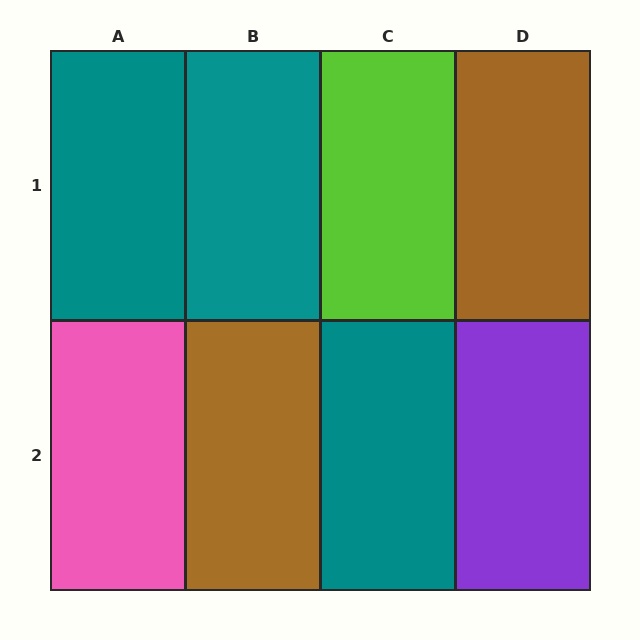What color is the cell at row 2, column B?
Brown.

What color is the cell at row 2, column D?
Purple.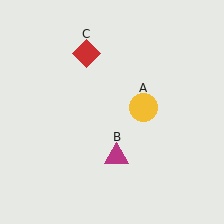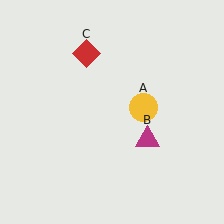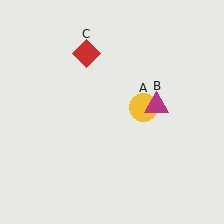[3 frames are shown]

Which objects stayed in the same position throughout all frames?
Yellow circle (object A) and red diamond (object C) remained stationary.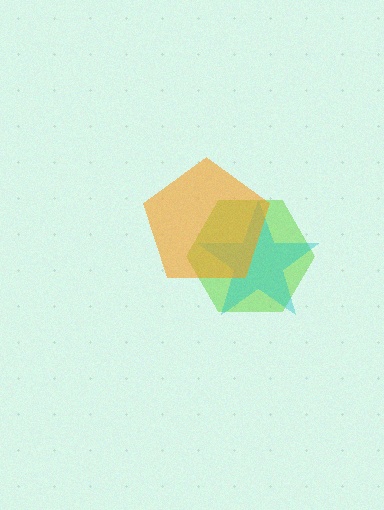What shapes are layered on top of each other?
The layered shapes are: a lime hexagon, a cyan star, an orange pentagon.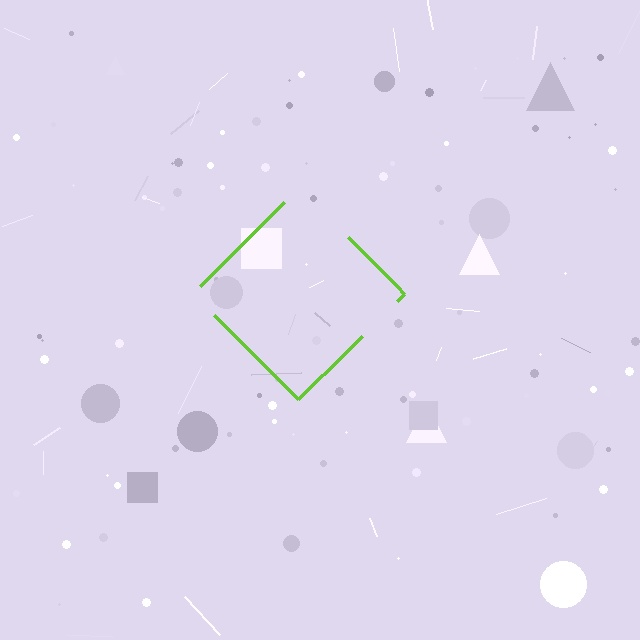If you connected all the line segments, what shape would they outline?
They would outline a diamond.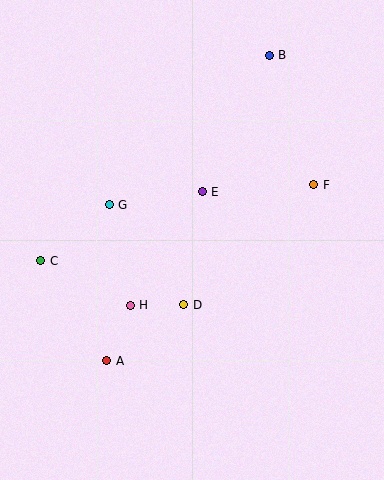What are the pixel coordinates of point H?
Point H is at (130, 305).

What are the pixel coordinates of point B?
Point B is at (269, 55).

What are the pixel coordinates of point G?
Point G is at (109, 205).